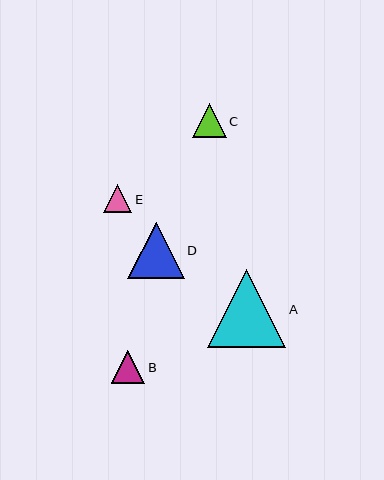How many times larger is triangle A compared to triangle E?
Triangle A is approximately 2.7 times the size of triangle E.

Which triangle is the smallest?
Triangle E is the smallest with a size of approximately 29 pixels.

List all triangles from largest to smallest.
From largest to smallest: A, D, C, B, E.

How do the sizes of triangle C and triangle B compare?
Triangle C and triangle B are approximately the same size.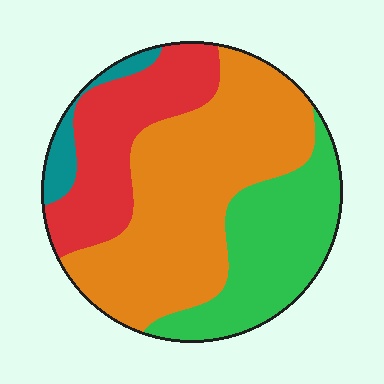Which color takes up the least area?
Teal, at roughly 5%.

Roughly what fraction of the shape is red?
Red covers around 25% of the shape.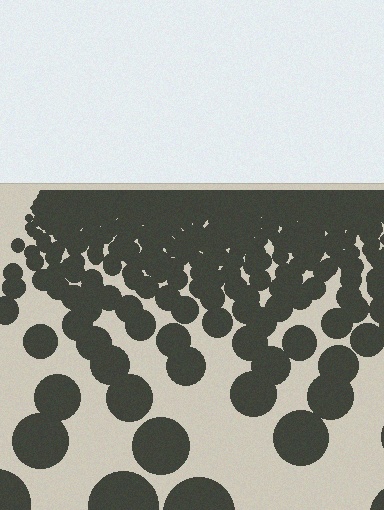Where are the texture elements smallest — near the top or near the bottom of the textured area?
Near the top.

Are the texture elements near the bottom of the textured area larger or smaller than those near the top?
Larger. Near the bottom, elements are closer to the viewer and appear at a bigger on-screen size.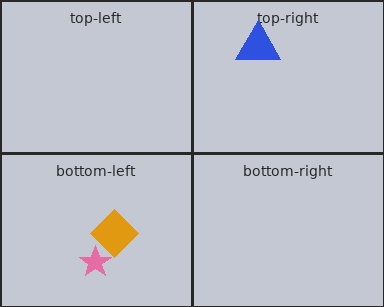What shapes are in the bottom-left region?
The pink star, the orange diamond.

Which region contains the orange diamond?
The bottom-left region.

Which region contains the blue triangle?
The top-right region.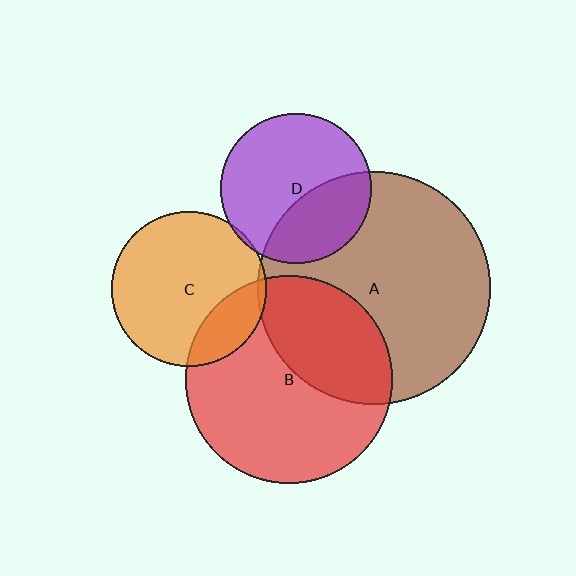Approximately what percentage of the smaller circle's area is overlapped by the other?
Approximately 35%.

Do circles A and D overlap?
Yes.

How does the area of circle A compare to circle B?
Approximately 1.3 times.